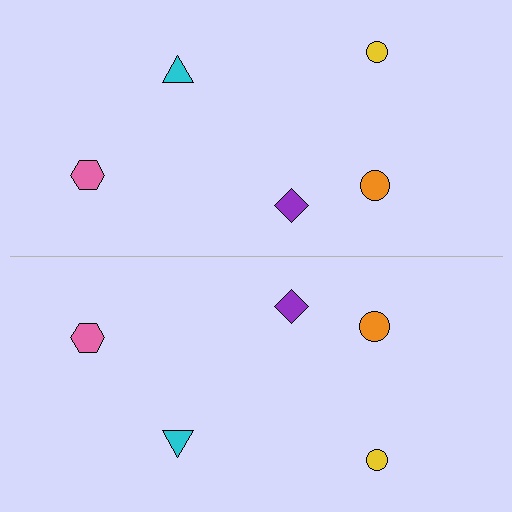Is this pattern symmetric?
Yes, this pattern has bilateral (reflection) symmetry.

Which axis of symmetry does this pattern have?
The pattern has a horizontal axis of symmetry running through the center of the image.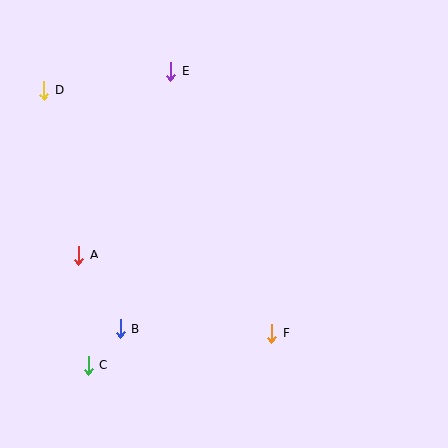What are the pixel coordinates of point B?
Point B is at (121, 329).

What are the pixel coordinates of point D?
Point D is at (44, 90).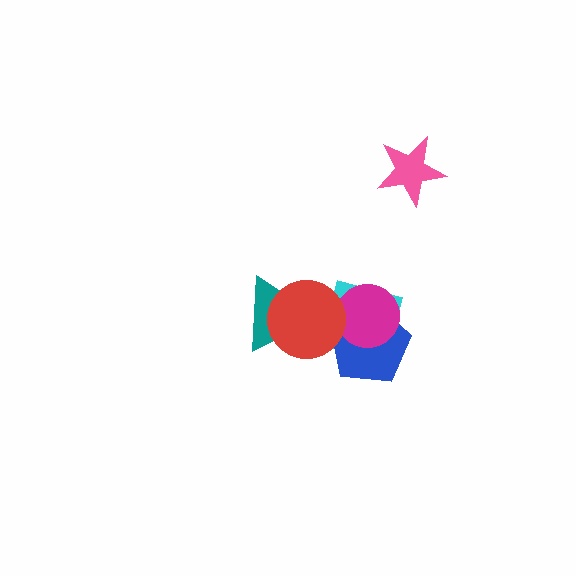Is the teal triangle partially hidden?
Yes, it is partially covered by another shape.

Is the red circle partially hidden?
No, no other shape covers it.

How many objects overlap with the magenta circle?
3 objects overlap with the magenta circle.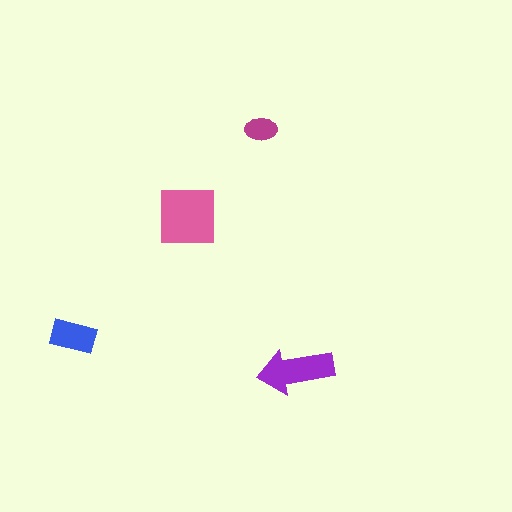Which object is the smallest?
The magenta ellipse.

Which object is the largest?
The pink square.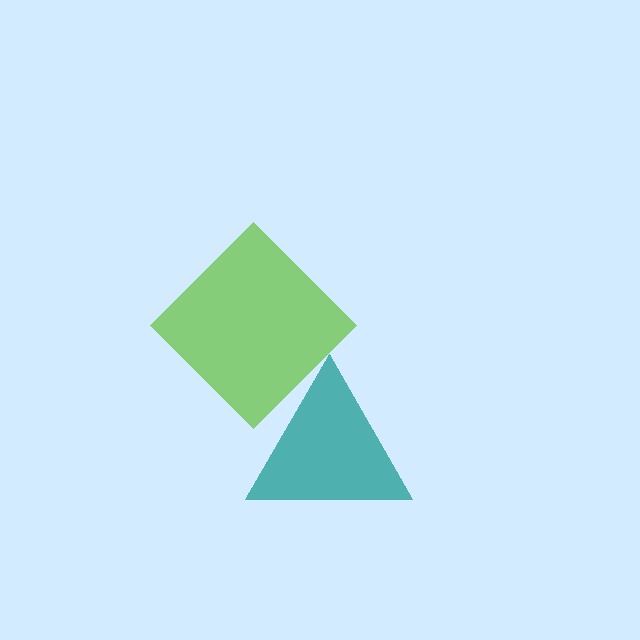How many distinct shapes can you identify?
There are 2 distinct shapes: a lime diamond, a teal triangle.